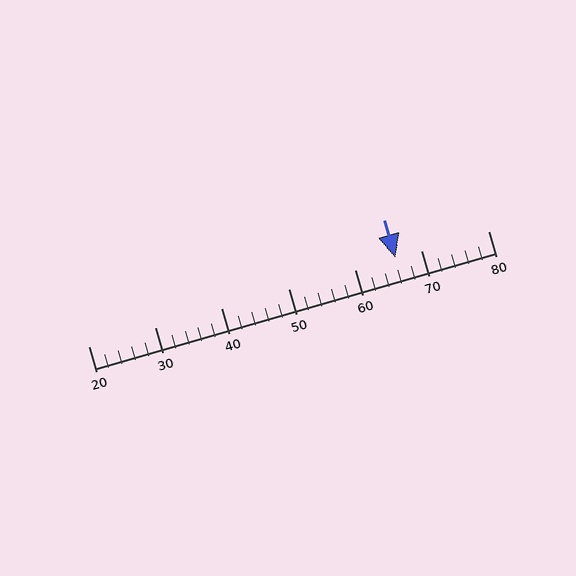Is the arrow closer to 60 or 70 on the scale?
The arrow is closer to 70.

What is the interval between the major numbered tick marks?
The major tick marks are spaced 10 units apart.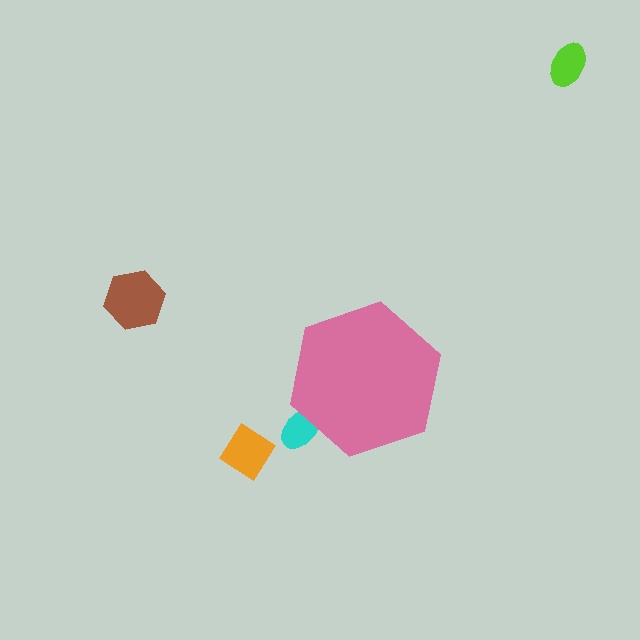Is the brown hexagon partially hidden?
No, the brown hexagon is fully visible.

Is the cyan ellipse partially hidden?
Yes, the cyan ellipse is partially hidden behind the pink hexagon.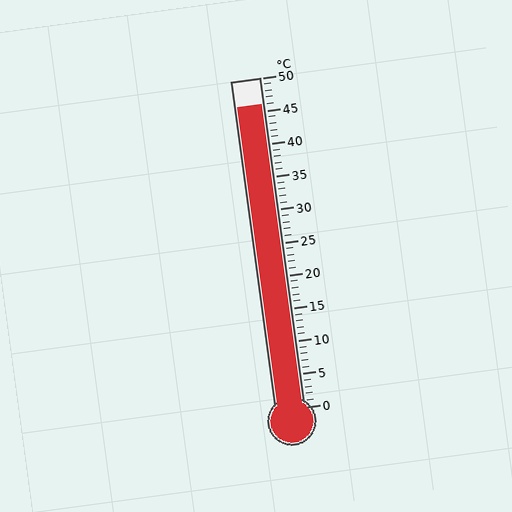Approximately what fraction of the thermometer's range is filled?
The thermometer is filled to approximately 90% of its range.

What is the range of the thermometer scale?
The thermometer scale ranges from 0°C to 50°C.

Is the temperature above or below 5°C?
The temperature is above 5°C.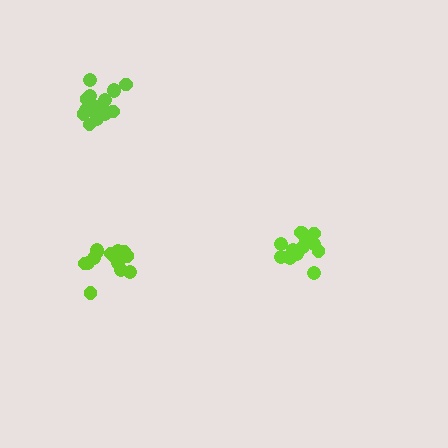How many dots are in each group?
Group 1: 16 dots, Group 2: 15 dots, Group 3: 18 dots (49 total).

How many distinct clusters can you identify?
There are 3 distinct clusters.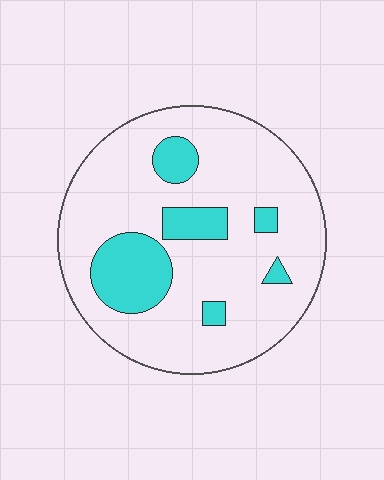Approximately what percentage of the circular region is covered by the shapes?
Approximately 20%.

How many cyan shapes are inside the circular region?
6.